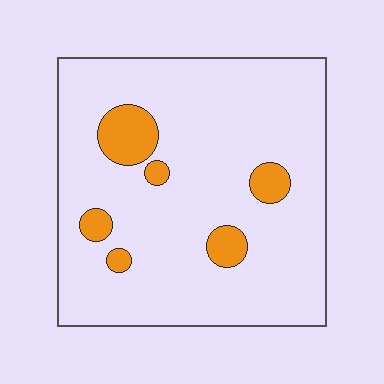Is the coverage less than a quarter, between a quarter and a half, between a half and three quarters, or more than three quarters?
Less than a quarter.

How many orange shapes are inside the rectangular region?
6.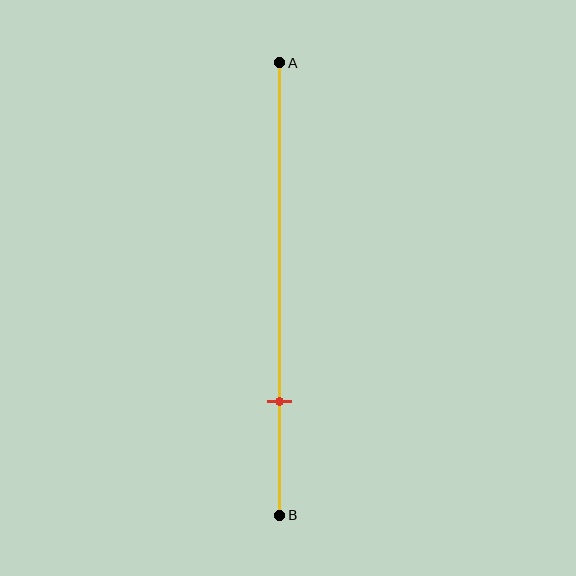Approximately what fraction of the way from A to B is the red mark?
The red mark is approximately 75% of the way from A to B.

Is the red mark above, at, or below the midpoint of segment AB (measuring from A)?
The red mark is below the midpoint of segment AB.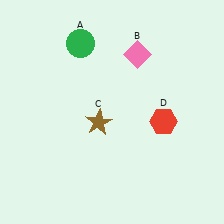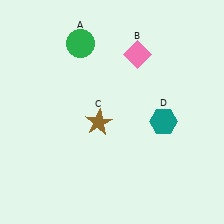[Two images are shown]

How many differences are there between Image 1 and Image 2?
There is 1 difference between the two images.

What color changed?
The hexagon (D) changed from red in Image 1 to teal in Image 2.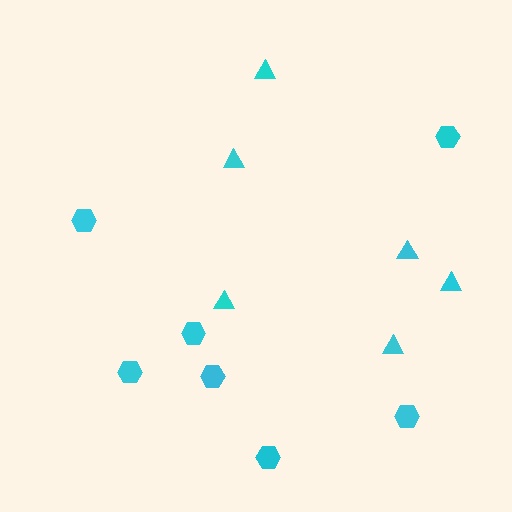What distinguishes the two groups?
There are 2 groups: one group of hexagons (7) and one group of triangles (6).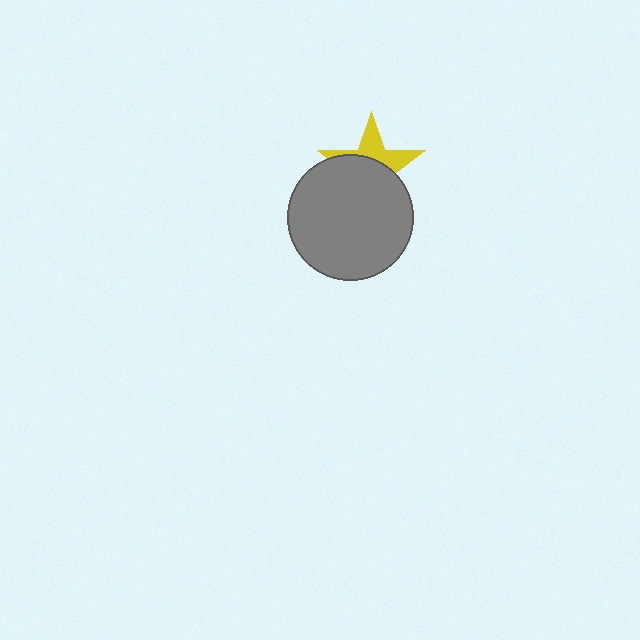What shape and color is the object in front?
The object in front is a gray circle.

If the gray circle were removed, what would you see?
You would see the complete yellow star.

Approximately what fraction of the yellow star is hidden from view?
Roughly 60% of the yellow star is hidden behind the gray circle.